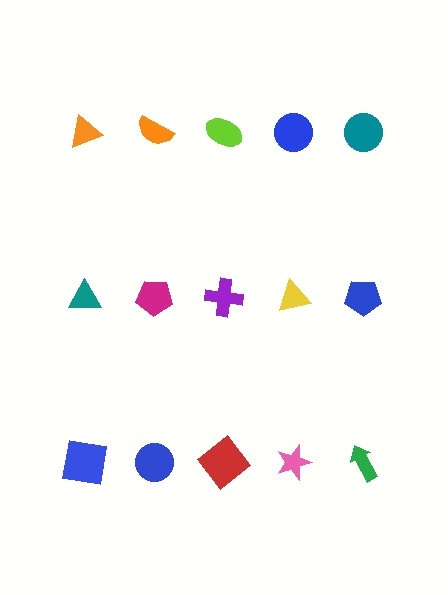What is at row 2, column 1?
A teal triangle.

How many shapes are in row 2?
5 shapes.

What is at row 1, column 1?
An orange triangle.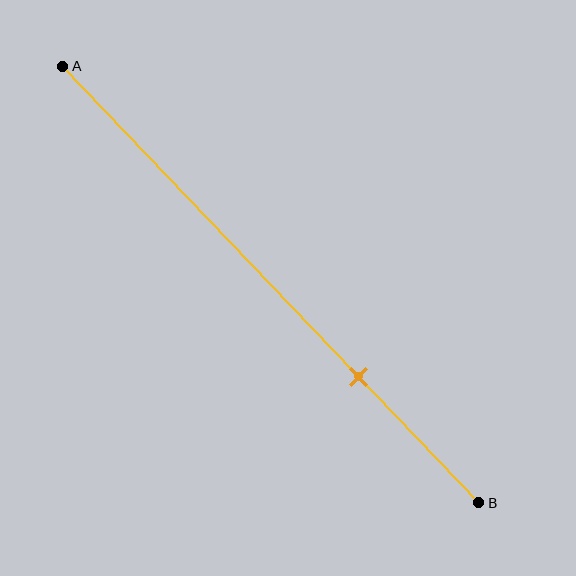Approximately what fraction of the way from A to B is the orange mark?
The orange mark is approximately 70% of the way from A to B.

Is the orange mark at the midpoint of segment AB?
No, the mark is at about 70% from A, not at the 50% midpoint.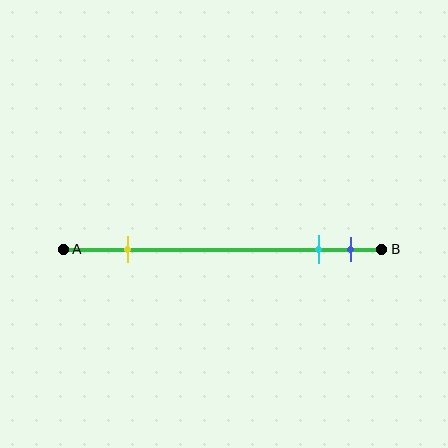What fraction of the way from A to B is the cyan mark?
The cyan mark is approximately 80% (0.8) of the way from A to B.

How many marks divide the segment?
There are 3 marks dividing the segment.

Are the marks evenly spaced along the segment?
No, the marks are not evenly spaced.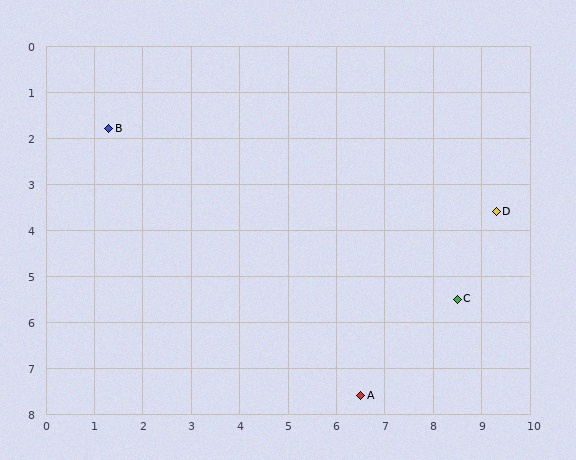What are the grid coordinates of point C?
Point C is at approximately (8.5, 5.5).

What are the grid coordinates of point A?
Point A is at approximately (6.5, 7.6).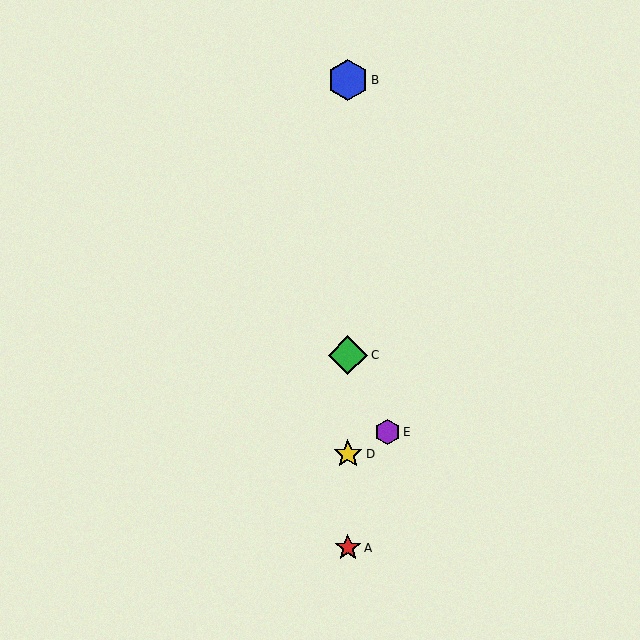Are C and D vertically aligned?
Yes, both are at x≈348.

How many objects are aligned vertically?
4 objects (A, B, C, D) are aligned vertically.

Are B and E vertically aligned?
No, B is at x≈348 and E is at x≈388.